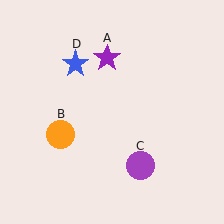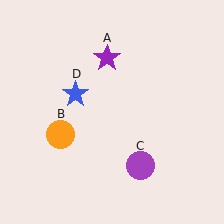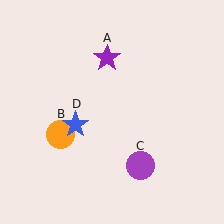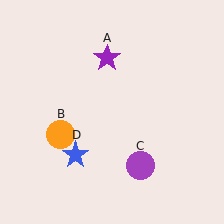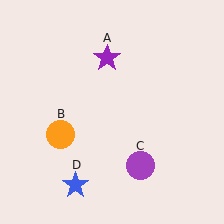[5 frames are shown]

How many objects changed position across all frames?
1 object changed position: blue star (object D).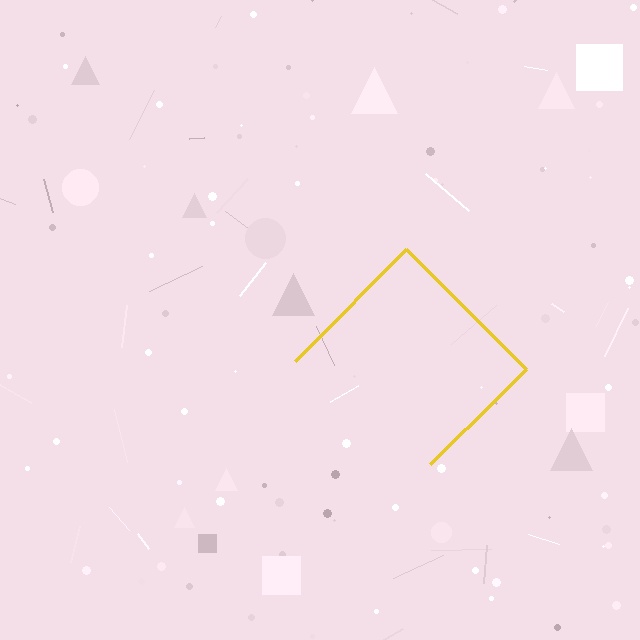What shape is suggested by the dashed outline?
The dashed outline suggests a diamond.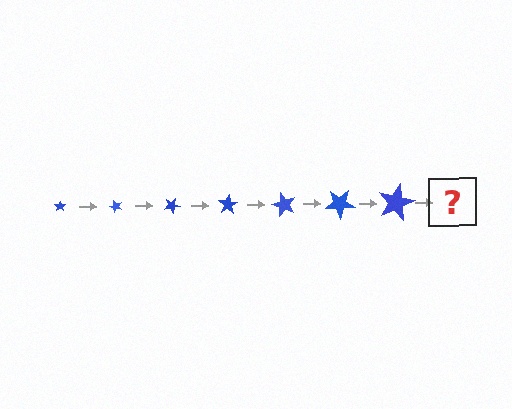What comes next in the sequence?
The next element should be a star, larger than the previous one and rotated 350 degrees from the start.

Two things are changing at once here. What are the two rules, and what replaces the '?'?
The two rules are that the star grows larger each step and it rotates 50 degrees each step. The '?' should be a star, larger than the previous one and rotated 350 degrees from the start.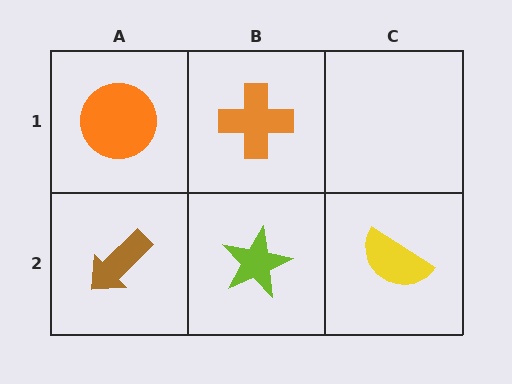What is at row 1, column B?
An orange cross.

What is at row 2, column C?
A yellow semicircle.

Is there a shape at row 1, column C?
No, that cell is empty.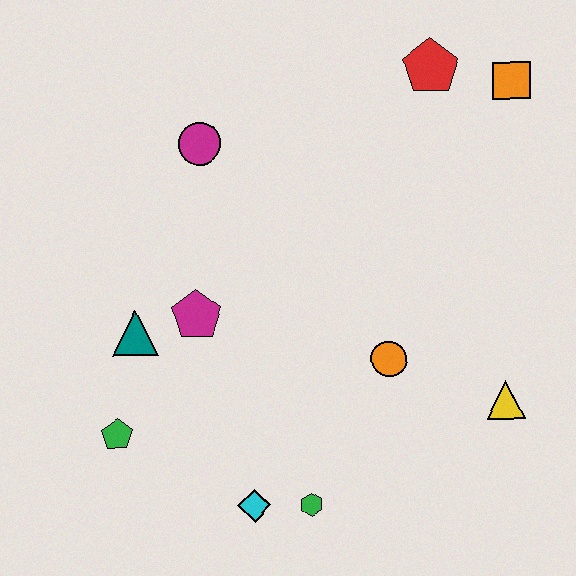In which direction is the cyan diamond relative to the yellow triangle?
The cyan diamond is to the left of the yellow triangle.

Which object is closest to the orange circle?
The yellow triangle is closest to the orange circle.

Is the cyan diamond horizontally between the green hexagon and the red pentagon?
No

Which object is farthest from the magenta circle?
The yellow triangle is farthest from the magenta circle.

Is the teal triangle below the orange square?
Yes